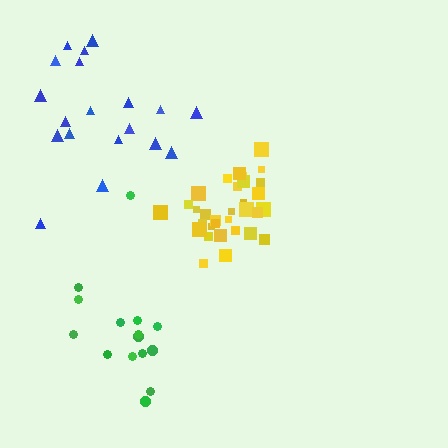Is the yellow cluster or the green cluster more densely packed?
Yellow.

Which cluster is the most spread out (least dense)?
Green.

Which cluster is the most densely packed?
Yellow.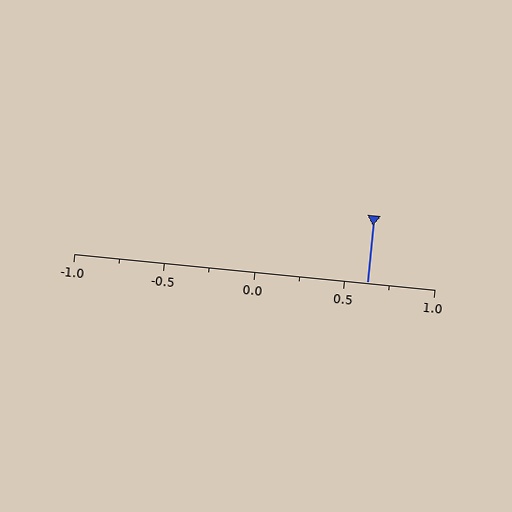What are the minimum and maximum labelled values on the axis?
The axis runs from -1.0 to 1.0.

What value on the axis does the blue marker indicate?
The marker indicates approximately 0.62.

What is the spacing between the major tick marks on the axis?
The major ticks are spaced 0.5 apart.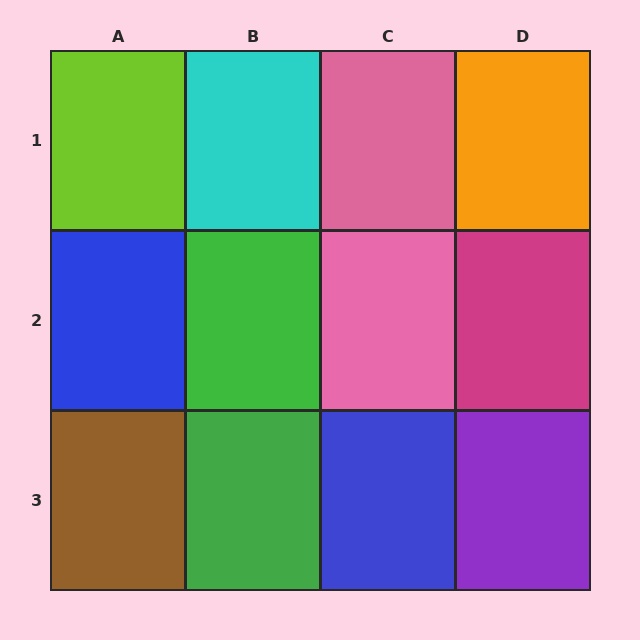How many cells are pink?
2 cells are pink.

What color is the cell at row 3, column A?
Brown.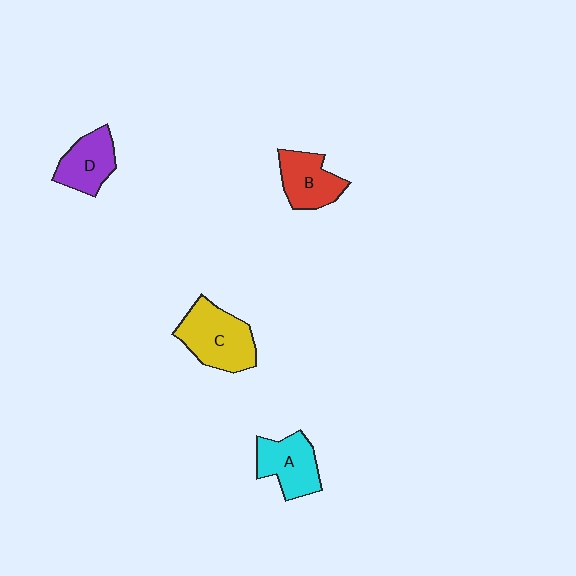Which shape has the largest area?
Shape C (yellow).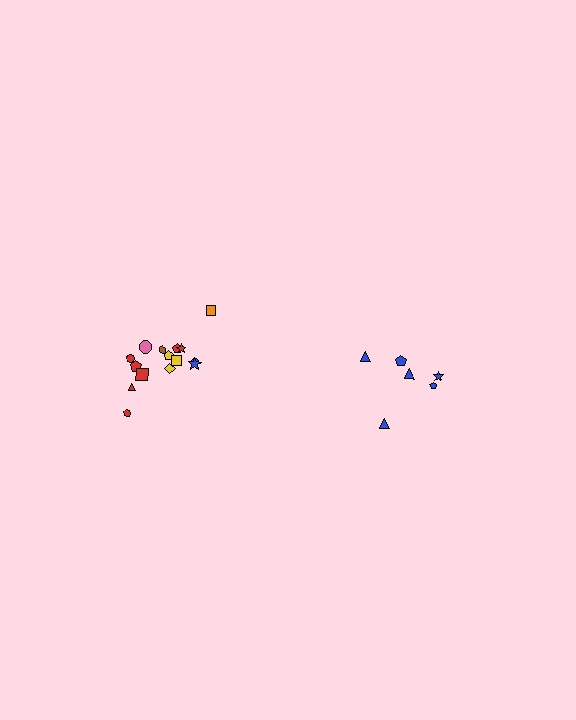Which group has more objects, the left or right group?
The left group.